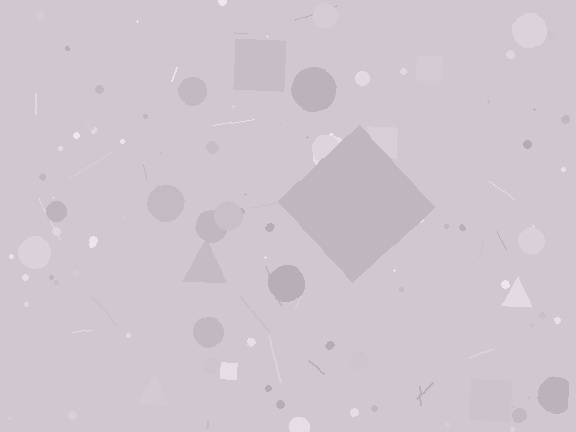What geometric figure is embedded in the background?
A diamond is embedded in the background.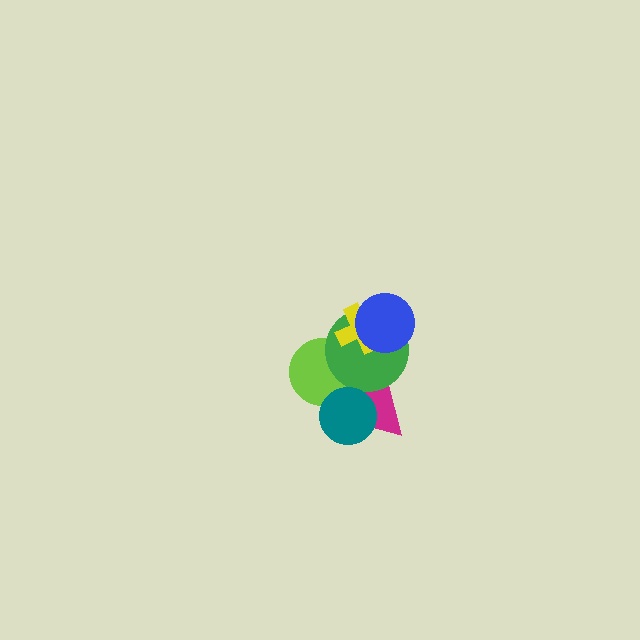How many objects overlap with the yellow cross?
2 objects overlap with the yellow cross.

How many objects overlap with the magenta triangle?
3 objects overlap with the magenta triangle.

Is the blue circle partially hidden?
No, no other shape covers it.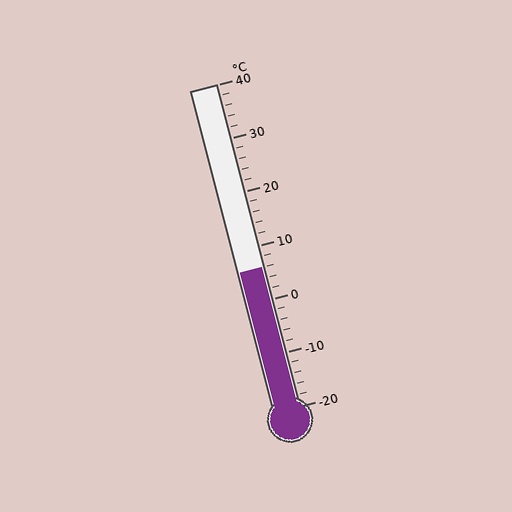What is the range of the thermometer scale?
The thermometer scale ranges from -20°C to 40°C.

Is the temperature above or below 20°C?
The temperature is below 20°C.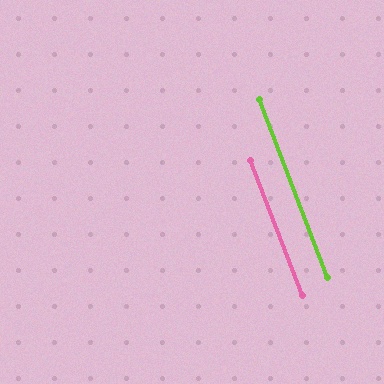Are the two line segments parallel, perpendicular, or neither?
Parallel — their directions differ by only 0.4°.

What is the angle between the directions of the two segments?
Approximately 0 degrees.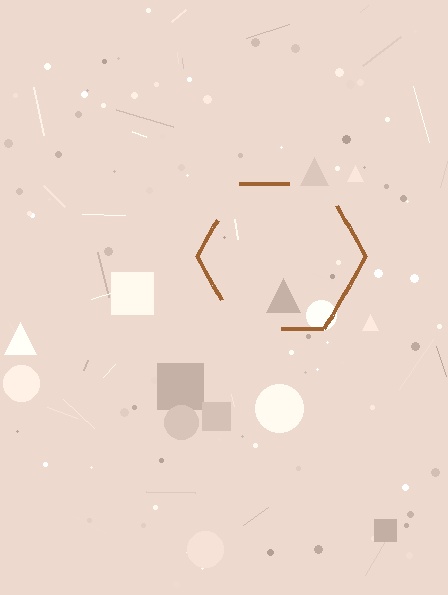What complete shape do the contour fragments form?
The contour fragments form a hexagon.